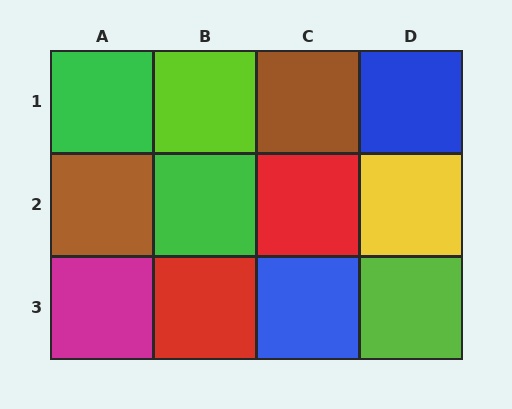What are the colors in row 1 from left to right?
Green, lime, brown, blue.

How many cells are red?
2 cells are red.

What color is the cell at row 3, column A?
Magenta.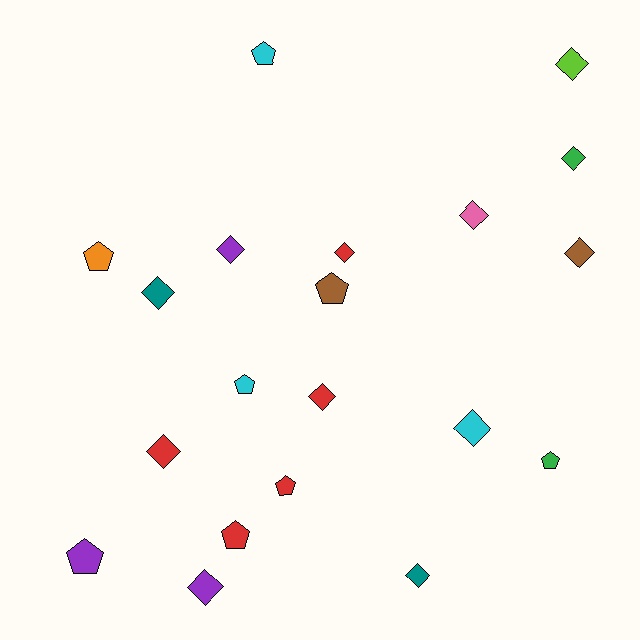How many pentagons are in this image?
There are 8 pentagons.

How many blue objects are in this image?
There are no blue objects.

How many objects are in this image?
There are 20 objects.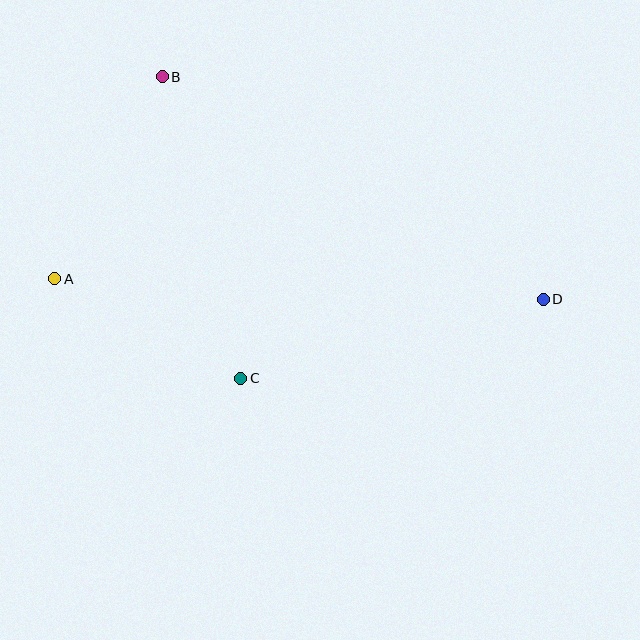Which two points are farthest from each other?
Points A and D are farthest from each other.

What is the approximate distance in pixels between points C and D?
The distance between C and D is approximately 313 pixels.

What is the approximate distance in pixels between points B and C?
The distance between B and C is approximately 311 pixels.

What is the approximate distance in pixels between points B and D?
The distance between B and D is approximately 441 pixels.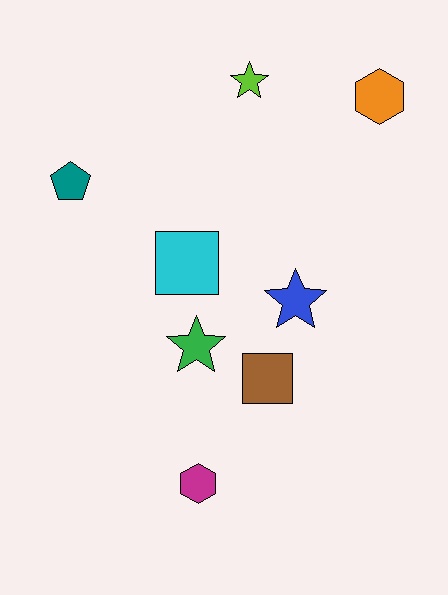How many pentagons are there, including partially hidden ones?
There is 1 pentagon.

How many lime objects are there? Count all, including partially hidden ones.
There is 1 lime object.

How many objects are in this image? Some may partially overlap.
There are 8 objects.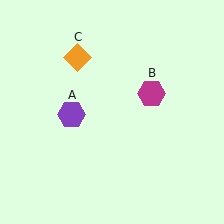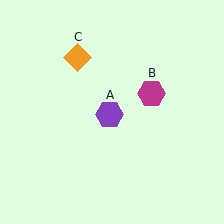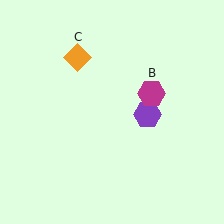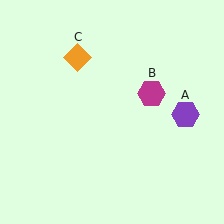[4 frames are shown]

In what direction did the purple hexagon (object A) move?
The purple hexagon (object A) moved right.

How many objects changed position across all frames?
1 object changed position: purple hexagon (object A).